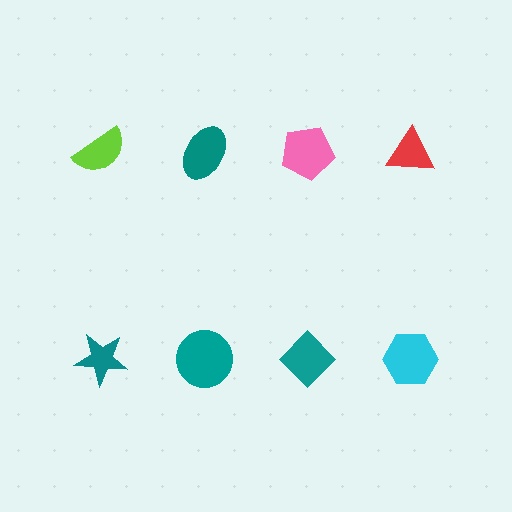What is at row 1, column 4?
A red triangle.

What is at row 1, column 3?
A pink pentagon.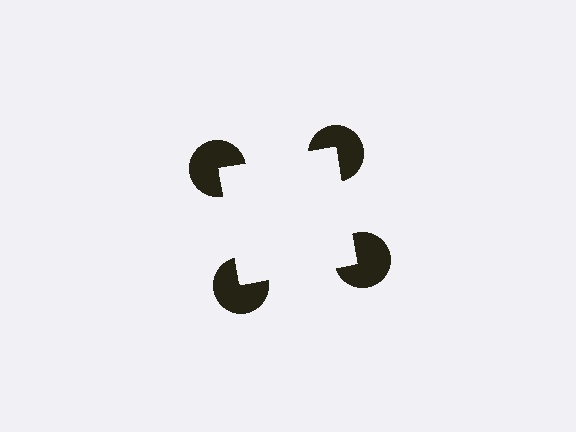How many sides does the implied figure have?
4 sides.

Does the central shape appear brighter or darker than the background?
It typically appears slightly brighter than the background, even though no actual brightness change is drawn.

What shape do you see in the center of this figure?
An illusory square — its edges are inferred from the aligned wedge cuts in the pac-man discs, not physically drawn.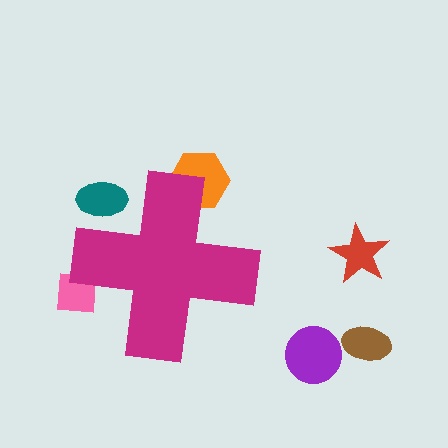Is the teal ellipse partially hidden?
Yes, the teal ellipse is partially hidden behind the magenta cross.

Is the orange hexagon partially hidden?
Yes, the orange hexagon is partially hidden behind the magenta cross.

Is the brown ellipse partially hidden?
No, the brown ellipse is fully visible.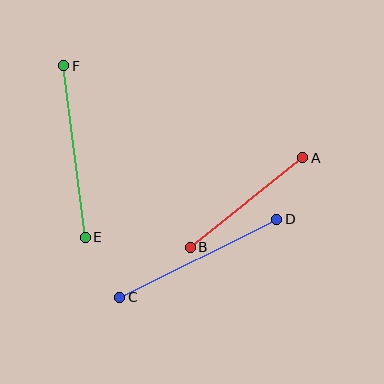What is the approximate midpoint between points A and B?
The midpoint is at approximately (247, 202) pixels.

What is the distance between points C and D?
The distance is approximately 175 pixels.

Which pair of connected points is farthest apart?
Points C and D are farthest apart.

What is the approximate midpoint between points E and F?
The midpoint is at approximately (74, 151) pixels.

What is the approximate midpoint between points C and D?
The midpoint is at approximately (198, 258) pixels.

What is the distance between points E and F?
The distance is approximately 173 pixels.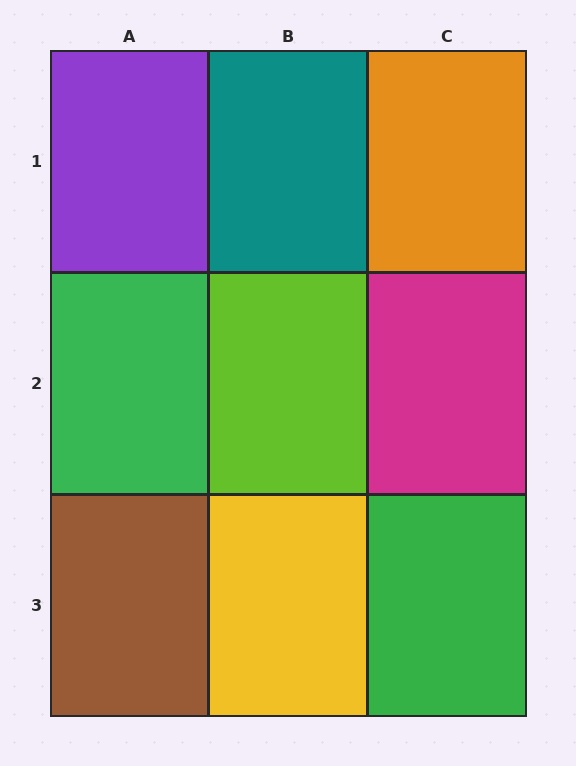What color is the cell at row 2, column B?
Lime.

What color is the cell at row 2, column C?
Magenta.